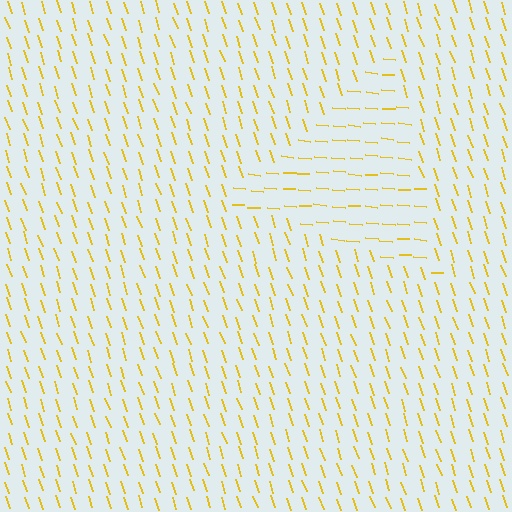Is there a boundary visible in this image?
Yes, there is a texture boundary formed by a change in line orientation.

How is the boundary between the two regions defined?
The boundary is defined purely by a change in line orientation (approximately 67 degrees difference). All lines are the same color and thickness.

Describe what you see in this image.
The image is filled with small yellow line segments. A triangle region in the image has lines oriented differently from the surrounding lines, creating a visible texture boundary.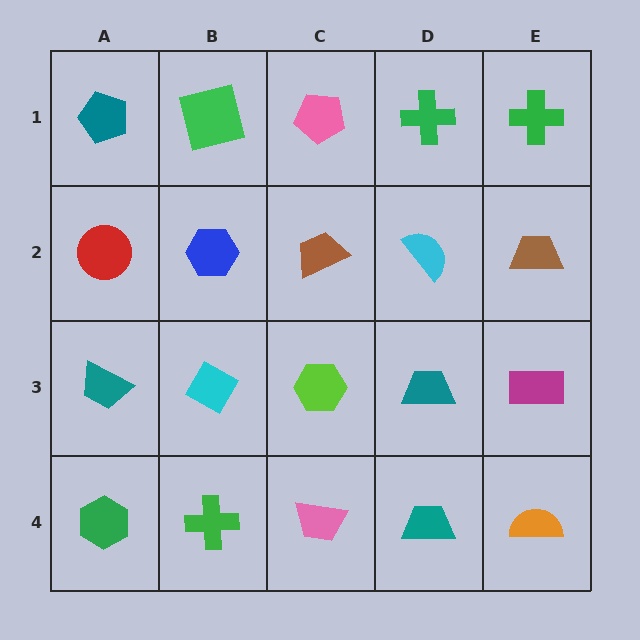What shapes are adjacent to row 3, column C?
A brown trapezoid (row 2, column C), a pink trapezoid (row 4, column C), a cyan diamond (row 3, column B), a teal trapezoid (row 3, column D).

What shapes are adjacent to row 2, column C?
A pink pentagon (row 1, column C), a lime hexagon (row 3, column C), a blue hexagon (row 2, column B), a cyan semicircle (row 2, column D).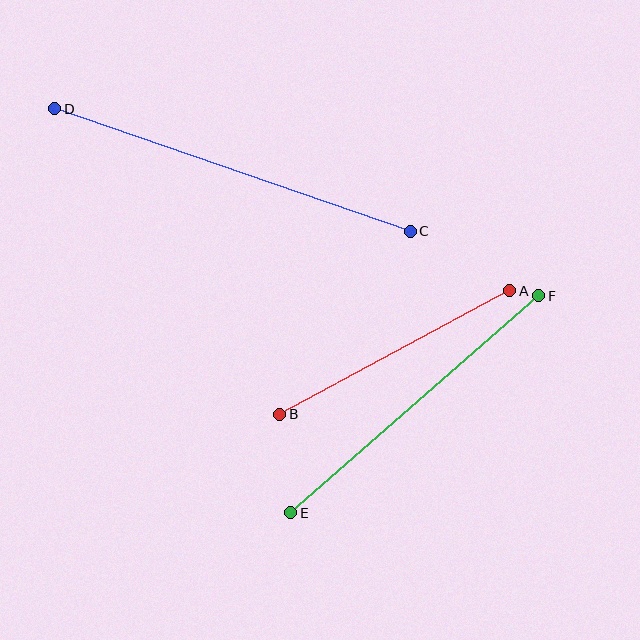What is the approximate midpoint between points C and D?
The midpoint is at approximately (232, 170) pixels.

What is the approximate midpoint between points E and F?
The midpoint is at approximately (415, 404) pixels.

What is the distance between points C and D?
The distance is approximately 376 pixels.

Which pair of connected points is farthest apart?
Points C and D are farthest apart.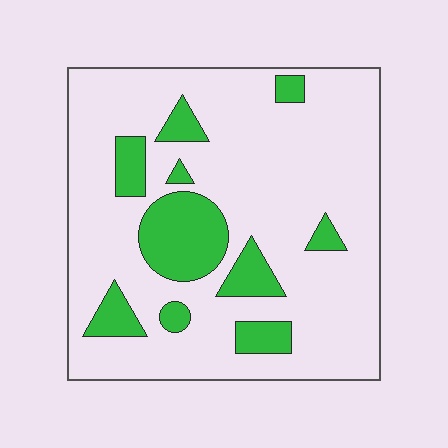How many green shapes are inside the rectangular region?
10.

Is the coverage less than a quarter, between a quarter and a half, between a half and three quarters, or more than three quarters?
Less than a quarter.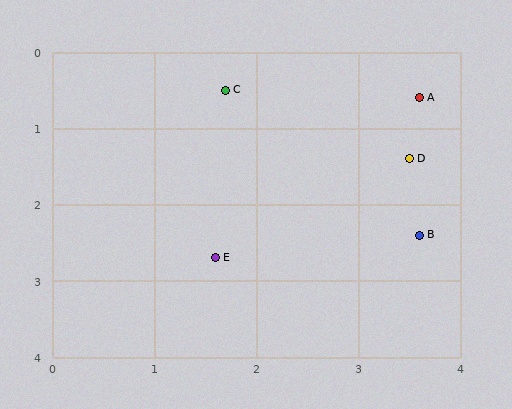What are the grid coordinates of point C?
Point C is at approximately (1.7, 0.5).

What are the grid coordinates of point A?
Point A is at approximately (3.6, 0.6).